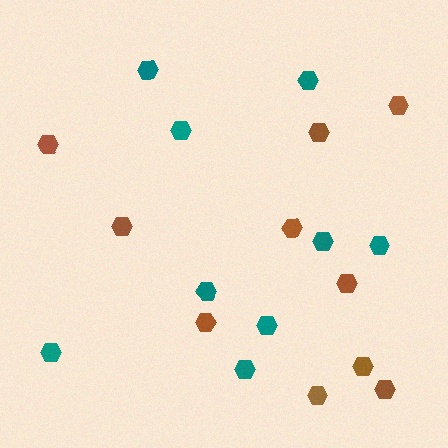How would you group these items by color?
There are 2 groups: one group of brown hexagons (10) and one group of teal hexagons (9).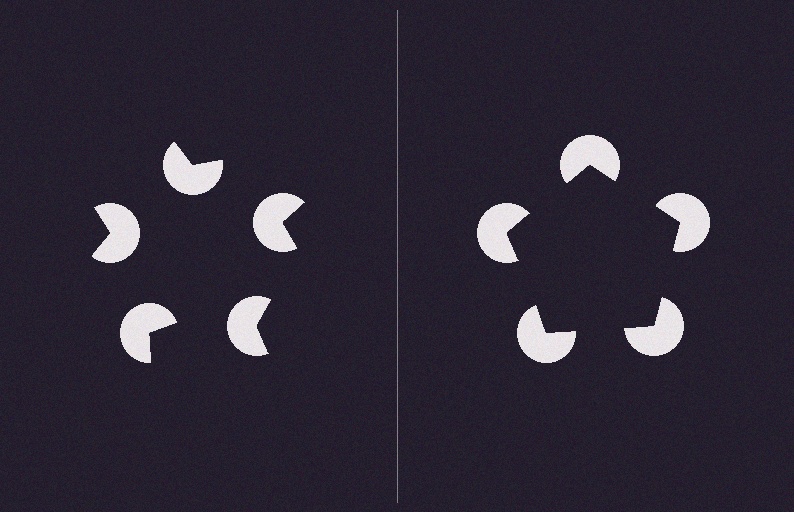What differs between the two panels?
The pac-man discs are positioned identically on both sides; only the wedge orientations differ. On the right they align to a pentagon; on the left they are misaligned.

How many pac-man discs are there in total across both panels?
10 — 5 on each side.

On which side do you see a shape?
An illusory pentagon appears on the right side. On the left side the wedge cuts are rotated, so no coherent shape forms.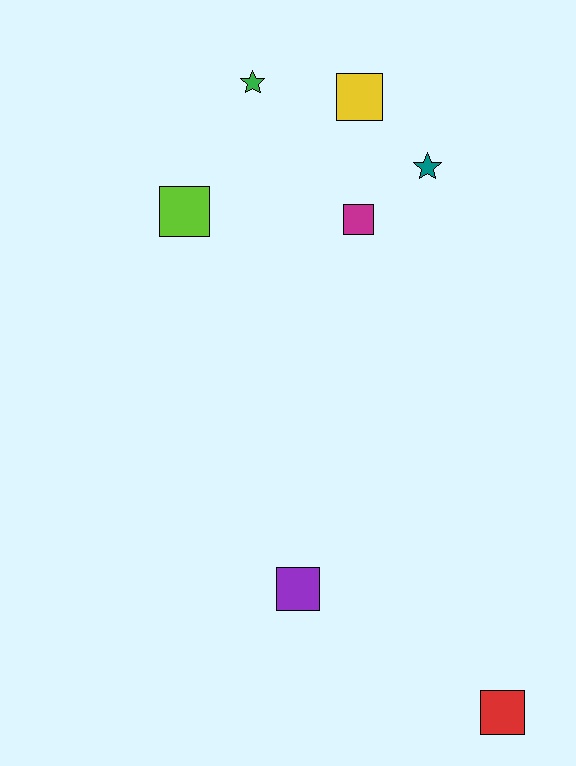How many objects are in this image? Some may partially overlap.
There are 7 objects.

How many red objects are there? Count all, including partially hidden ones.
There is 1 red object.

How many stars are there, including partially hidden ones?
There are 2 stars.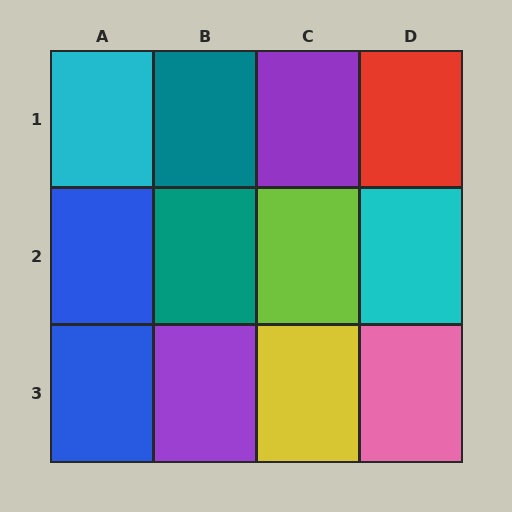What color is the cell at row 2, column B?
Teal.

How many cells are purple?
2 cells are purple.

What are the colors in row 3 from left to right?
Blue, purple, yellow, pink.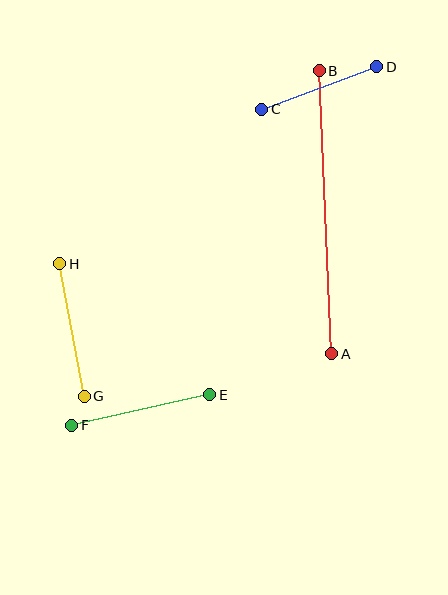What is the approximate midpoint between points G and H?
The midpoint is at approximately (72, 330) pixels.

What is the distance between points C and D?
The distance is approximately 122 pixels.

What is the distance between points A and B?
The distance is approximately 284 pixels.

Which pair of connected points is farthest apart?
Points A and B are farthest apart.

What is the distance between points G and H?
The distance is approximately 135 pixels.